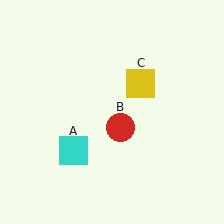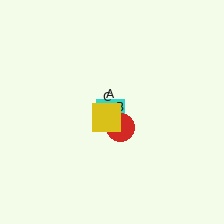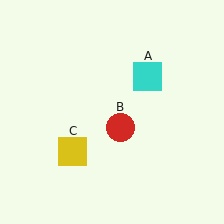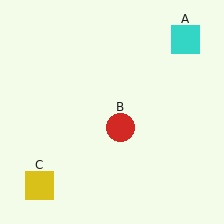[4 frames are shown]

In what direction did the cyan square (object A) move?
The cyan square (object A) moved up and to the right.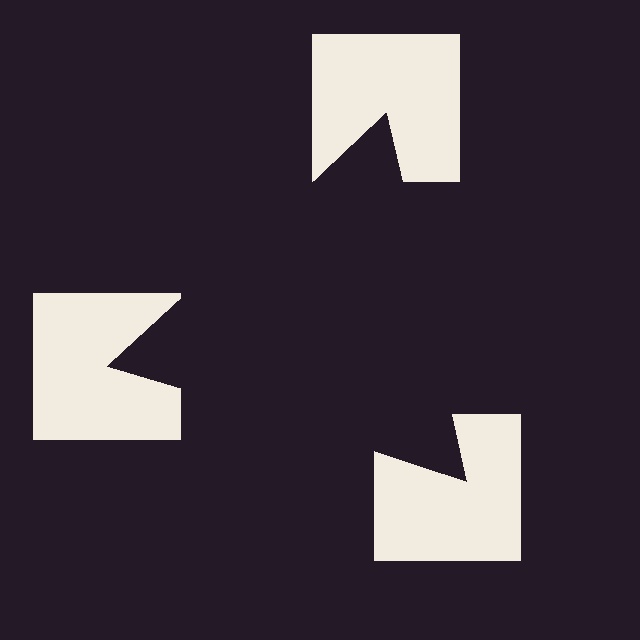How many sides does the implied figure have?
3 sides.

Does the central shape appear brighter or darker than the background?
It typically appears slightly darker than the background, even though no actual brightness change is drawn.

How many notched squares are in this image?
There are 3 — one at each vertex of the illusory triangle.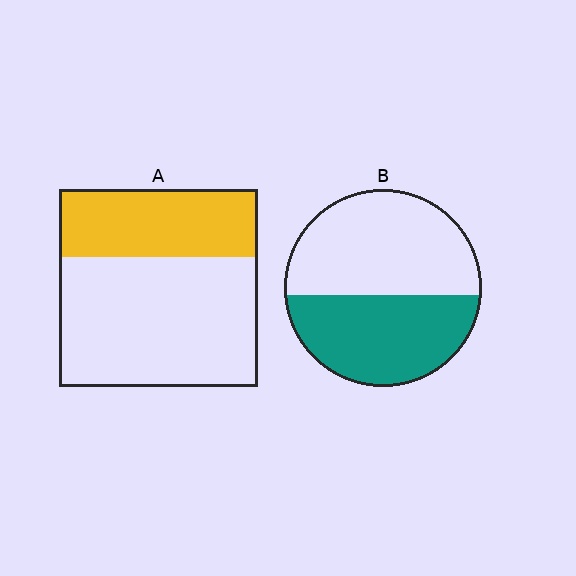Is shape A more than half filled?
No.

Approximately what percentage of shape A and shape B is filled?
A is approximately 35% and B is approximately 45%.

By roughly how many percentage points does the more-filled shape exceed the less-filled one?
By roughly 10 percentage points (B over A).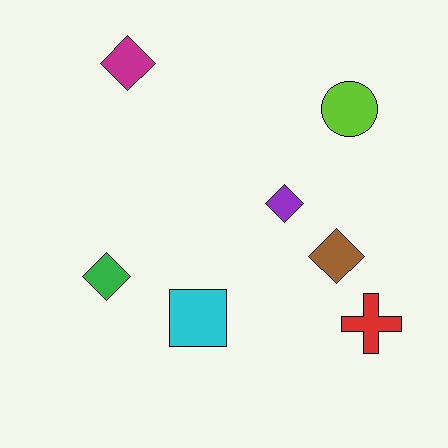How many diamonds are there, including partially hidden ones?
There are 4 diamonds.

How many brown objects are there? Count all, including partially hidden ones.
There is 1 brown object.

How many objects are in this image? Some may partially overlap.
There are 7 objects.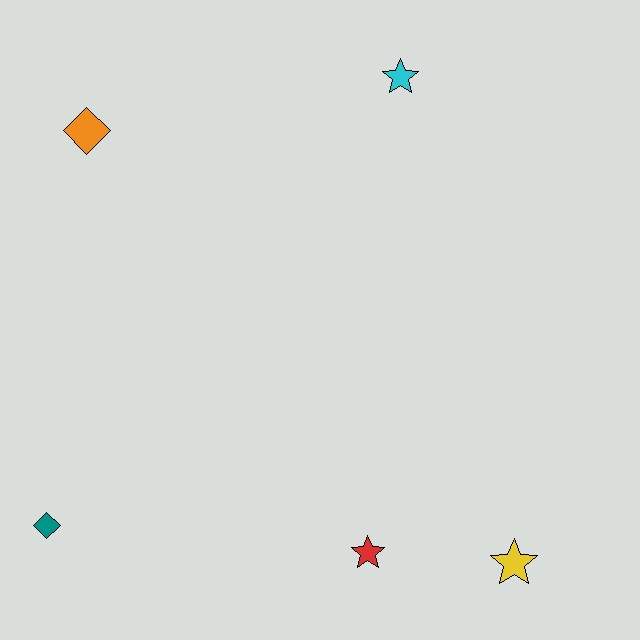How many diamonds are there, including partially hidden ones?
There are 2 diamonds.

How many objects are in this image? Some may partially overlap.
There are 5 objects.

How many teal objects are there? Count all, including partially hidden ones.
There is 1 teal object.